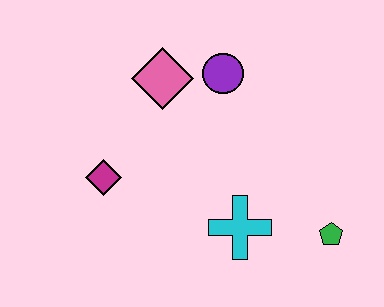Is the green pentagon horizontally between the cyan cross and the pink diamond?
No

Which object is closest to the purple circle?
The pink diamond is closest to the purple circle.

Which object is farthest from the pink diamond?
The green pentagon is farthest from the pink diamond.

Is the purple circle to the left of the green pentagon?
Yes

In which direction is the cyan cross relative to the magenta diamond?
The cyan cross is to the right of the magenta diamond.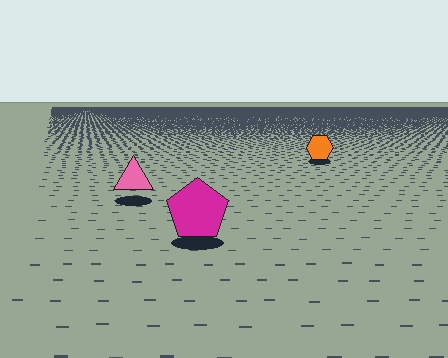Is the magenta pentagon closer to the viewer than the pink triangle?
Yes. The magenta pentagon is closer — you can tell from the texture gradient: the ground texture is coarser near it.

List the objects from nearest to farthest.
From nearest to farthest: the magenta pentagon, the pink triangle, the orange hexagon.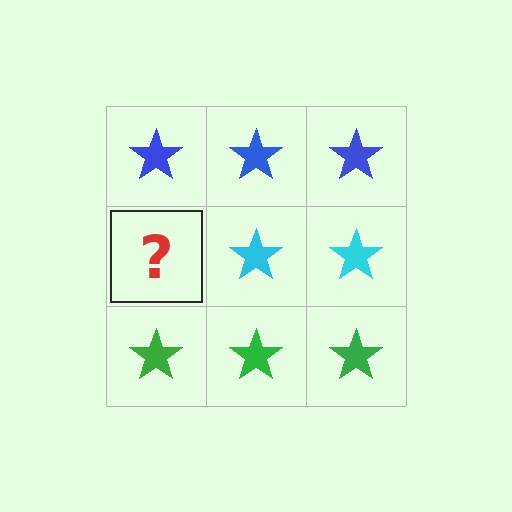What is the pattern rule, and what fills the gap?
The rule is that each row has a consistent color. The gap should be filled with a cyan star.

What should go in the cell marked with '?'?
The missing cell should contain a cyan star.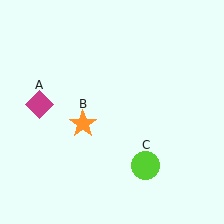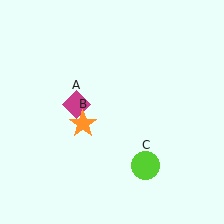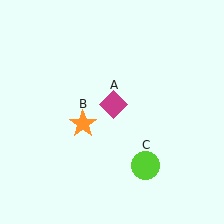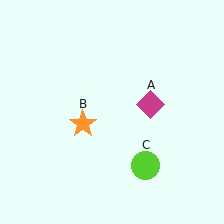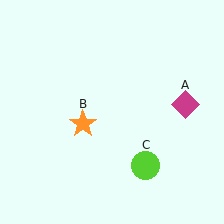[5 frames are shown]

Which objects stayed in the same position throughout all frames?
Orange star (object B) and lime circle (object C) remained stationary.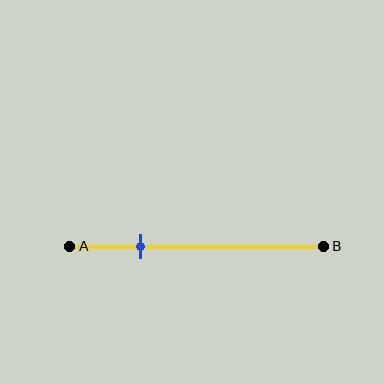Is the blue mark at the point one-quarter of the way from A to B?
Yes, the mark is approximately at the one-quarter point.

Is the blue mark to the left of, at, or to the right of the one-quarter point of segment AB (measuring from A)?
The blue mark is approximately at the one-quarter point of segment AB.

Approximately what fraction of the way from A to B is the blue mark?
The blue mark is approximately 30% of the way from A to B.